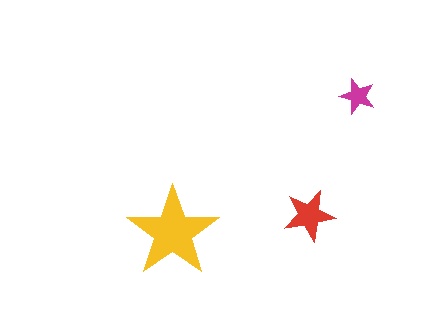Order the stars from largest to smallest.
the yellow one, the red one, the magenta one.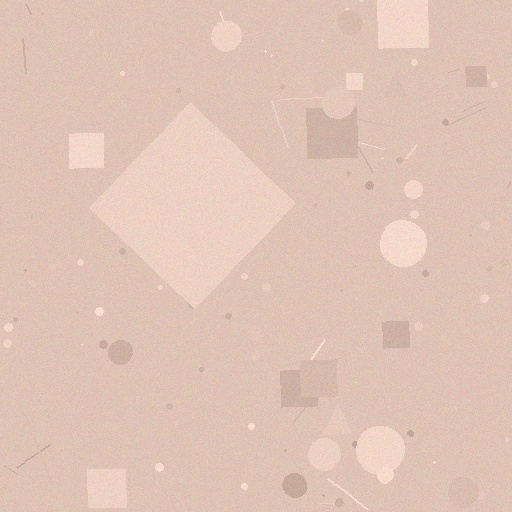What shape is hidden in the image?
A diamond is hidden in the image.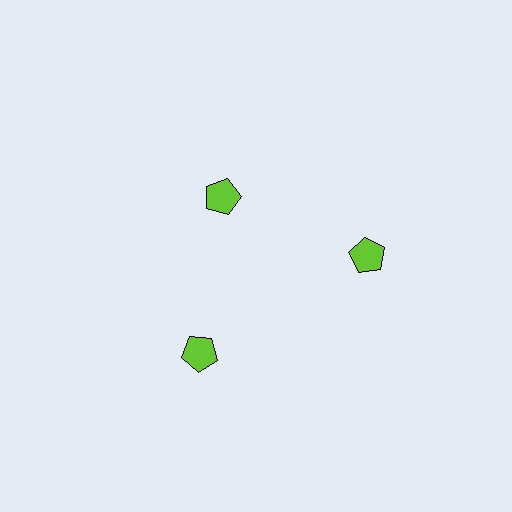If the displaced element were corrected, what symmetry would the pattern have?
It would have 3-fold rotational symmetry — the pattern would map onto itself every 120 degrees.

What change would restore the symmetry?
The symmetry would be restored by moving it outward, back onto the ring so that all 3 pentagons sit at equal angles and equal distance from the center.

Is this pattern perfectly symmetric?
No. The 3 lime pentagons are arranged in a ring, but one element near the 11 o'clock position is pulled inward toward the center, breaking the 3-fold rotational symmetry.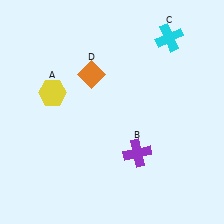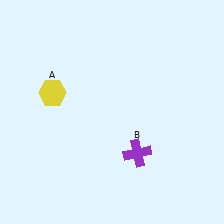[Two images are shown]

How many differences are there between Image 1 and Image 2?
There are 2 differences between the two images.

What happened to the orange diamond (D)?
The orange diamond (D) was removed in Image 2. It was in the top-left area of Image 1.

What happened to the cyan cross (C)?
The cyan cross (C) was removed in Image 2. It was in the top-right area of Image 1.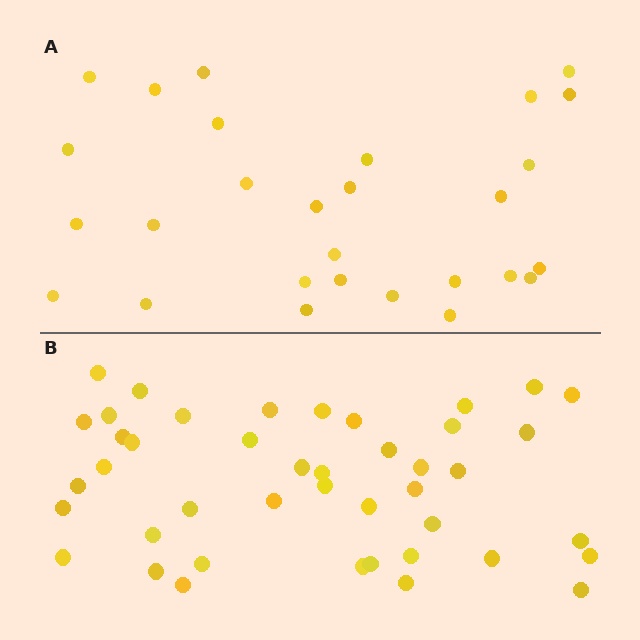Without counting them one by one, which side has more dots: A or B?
Region B (the bottom region) has more dots.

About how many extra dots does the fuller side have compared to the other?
Region B has approximately 15 more dots than region A.